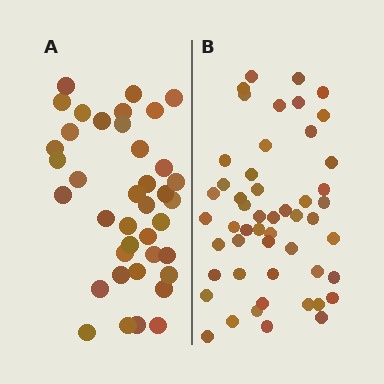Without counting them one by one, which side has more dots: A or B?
Region B (the right region) has more dots.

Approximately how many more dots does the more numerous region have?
Region B has roughly 12 or so more dots than region A.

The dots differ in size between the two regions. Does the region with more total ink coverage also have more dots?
No. Region A has more total ink coverage because its dots are larger, but region B actually contains more individual dots. Total area can be misleading — the number of items is what matters here.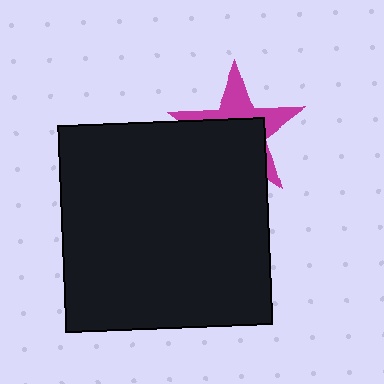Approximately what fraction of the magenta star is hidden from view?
Roughly 58% of the magenta star is hidden behind the black square.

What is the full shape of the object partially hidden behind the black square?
The partially hidden object is a magenta star.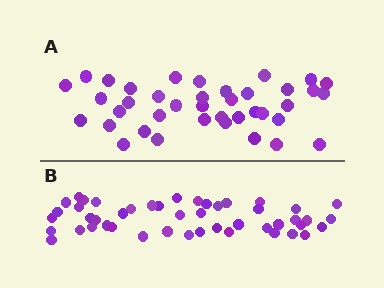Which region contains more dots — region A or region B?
Region B (the bottom region) has more dots.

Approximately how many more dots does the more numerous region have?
Region B has roughly 8 or so more dots than region A.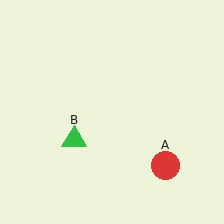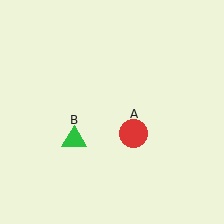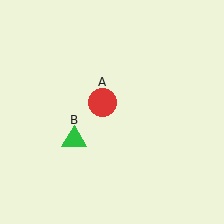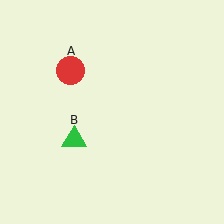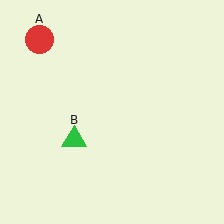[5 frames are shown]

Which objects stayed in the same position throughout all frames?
Green triangle (object B) remained stationary.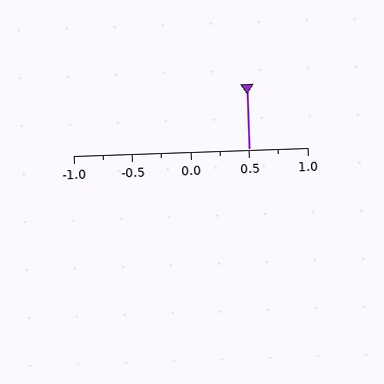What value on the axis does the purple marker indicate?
The marker indicates approximately 0.5.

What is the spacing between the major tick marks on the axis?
The major ticks are spaced 0.5 apart.